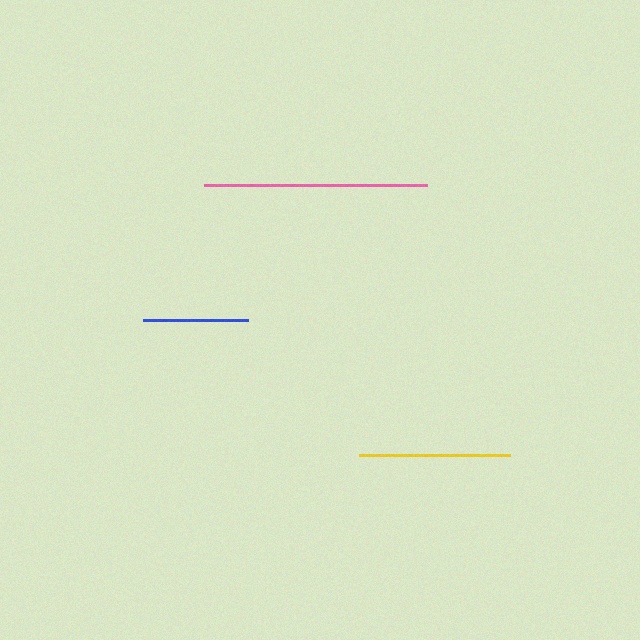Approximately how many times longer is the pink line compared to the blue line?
The pink line is approximately 2.1 times the length of the blue line.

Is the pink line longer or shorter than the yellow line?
The pink line is longer than the yellow line.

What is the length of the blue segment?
The blue segment is approximately 105 pixels long.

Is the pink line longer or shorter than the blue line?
The pink line is longer than the blue line.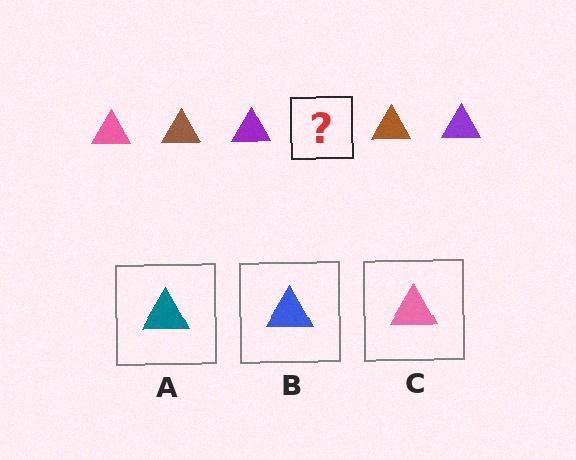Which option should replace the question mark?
Option C.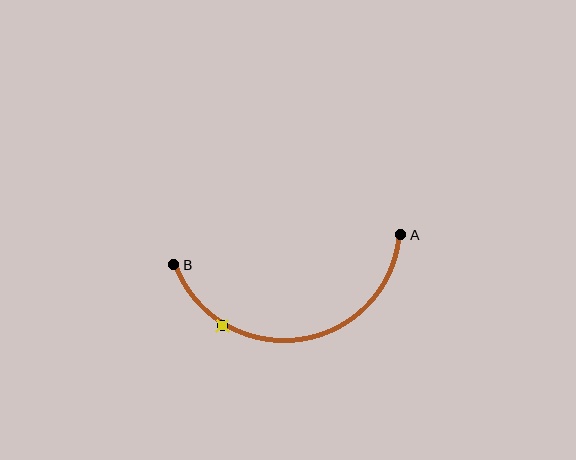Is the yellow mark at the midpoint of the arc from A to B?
No. The yellow mark lies on the arc but is closer to endpoint B. The arc midpoint would be at the point on the curve equidistant along the arc from both A and B.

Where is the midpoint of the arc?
The arc midpoint is the point on the curve farthest from the straight line joining A and B. It sits below that line.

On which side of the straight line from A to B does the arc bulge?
The arc bulges below the straight line connecting A and B.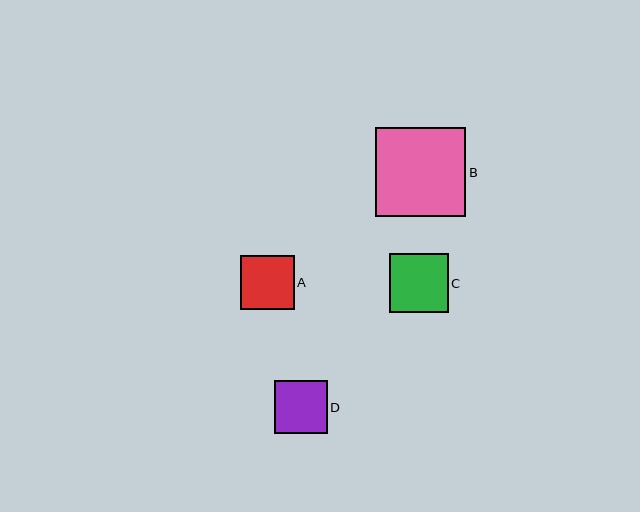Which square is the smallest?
Square D is the smallest with a size of approximately 53 pixels.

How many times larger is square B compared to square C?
Square B is approximately 1.5 times the size of square C.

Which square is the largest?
Square B is the largest with a size of approximately 90 pixels.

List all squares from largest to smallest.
From largest to smallest: B, C, A, D.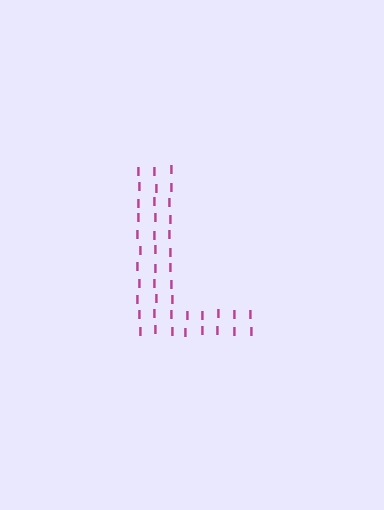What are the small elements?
The small elements are letter I's.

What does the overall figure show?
The overall figure shows the letter L.